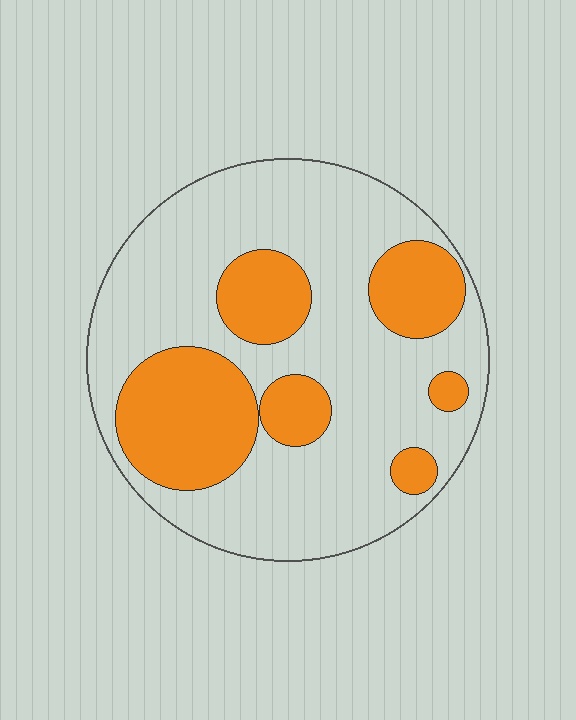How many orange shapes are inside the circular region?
6.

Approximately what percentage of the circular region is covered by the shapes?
Approximately 30%.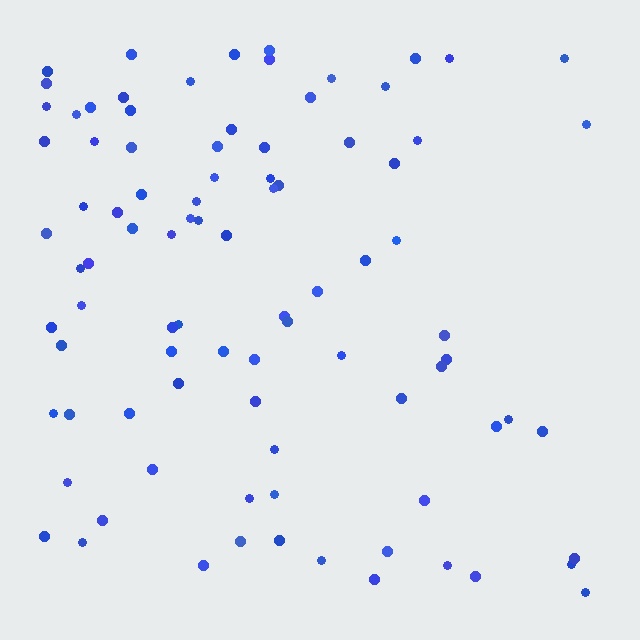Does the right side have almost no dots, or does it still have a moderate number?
Still a moderate number, just noticeably fewer than the left.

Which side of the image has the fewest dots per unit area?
The right.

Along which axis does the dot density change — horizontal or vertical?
Horizontal.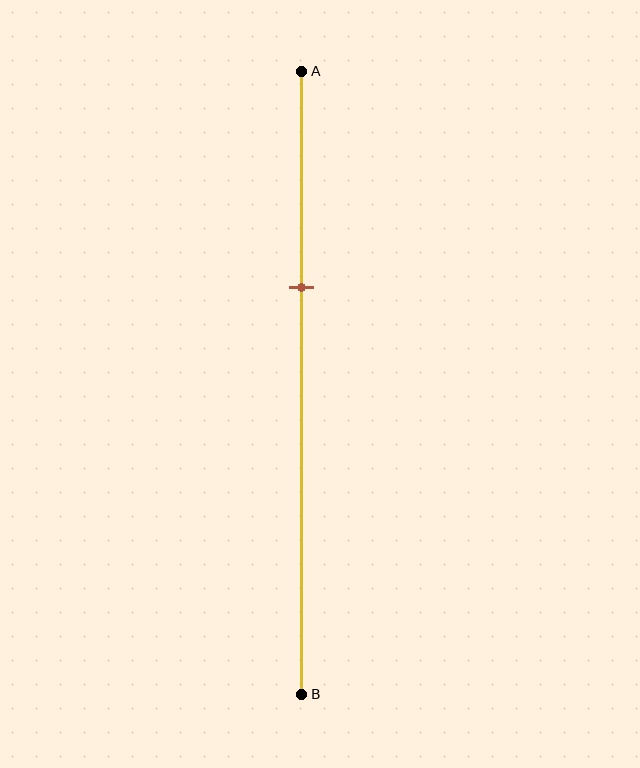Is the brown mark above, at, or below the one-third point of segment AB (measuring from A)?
The brown mark is approximately at the one-third point of segment AB.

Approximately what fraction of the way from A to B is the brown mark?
The brown mark is approximately 35% of the way from A to B.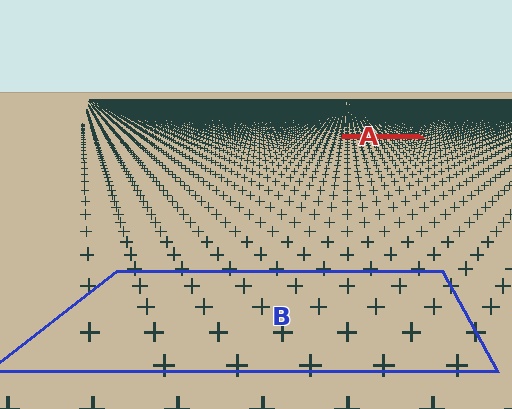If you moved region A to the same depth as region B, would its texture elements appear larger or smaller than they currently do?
They would appear larger. At a closer depth, the same texture elements are projected at a bigger on-screen size.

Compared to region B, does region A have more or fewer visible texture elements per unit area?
Region A has more texture elements per unit area — they are packed more densely because it is farther away.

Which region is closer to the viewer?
Region B is closer. The texture elements there are larger and more spread out.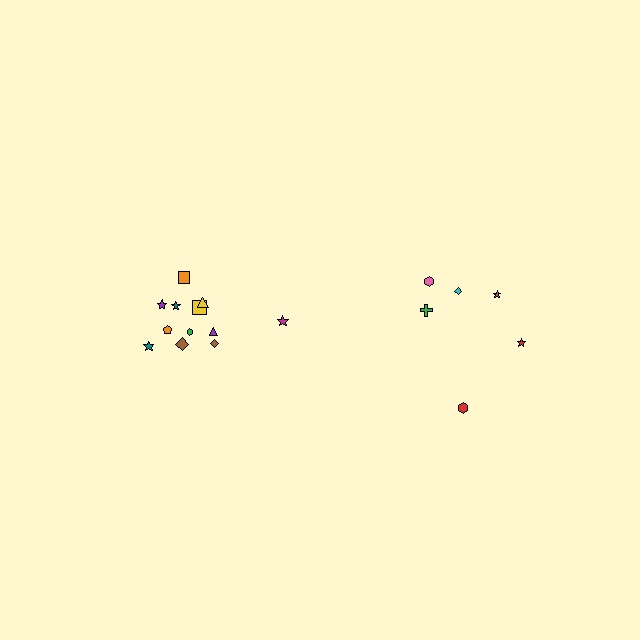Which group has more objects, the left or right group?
The left group.